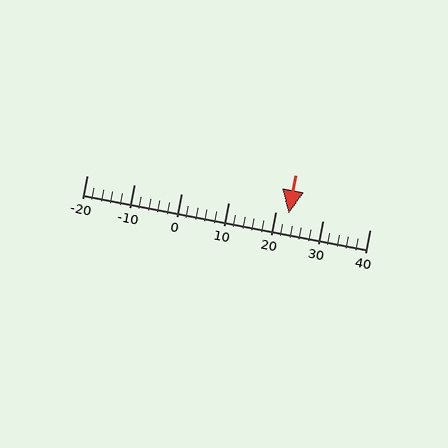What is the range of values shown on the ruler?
The ruler shows values from -20 to 40.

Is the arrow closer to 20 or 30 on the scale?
The arrow is closer to 20.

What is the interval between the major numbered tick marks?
The major tick marks are spaced 10 units apart.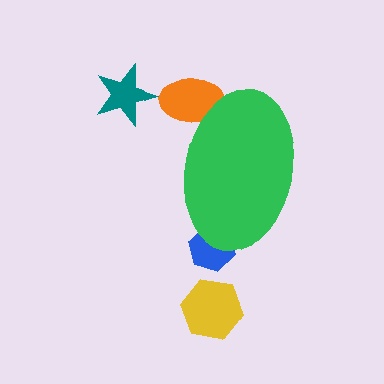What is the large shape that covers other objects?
A green ellipse.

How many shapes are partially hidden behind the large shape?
2 shapes are partially hidden.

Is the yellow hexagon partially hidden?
No, the yellow hexagon is fully visible.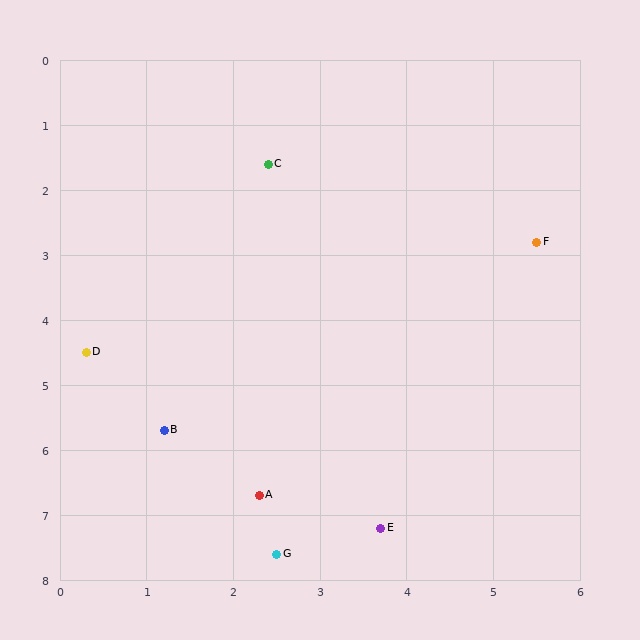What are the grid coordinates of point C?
Point C is at approximately (2.4, 1.6).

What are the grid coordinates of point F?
Point F is at approximately (5.5, 2.8).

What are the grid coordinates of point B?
Point B is at approximately (1.2, 5.7).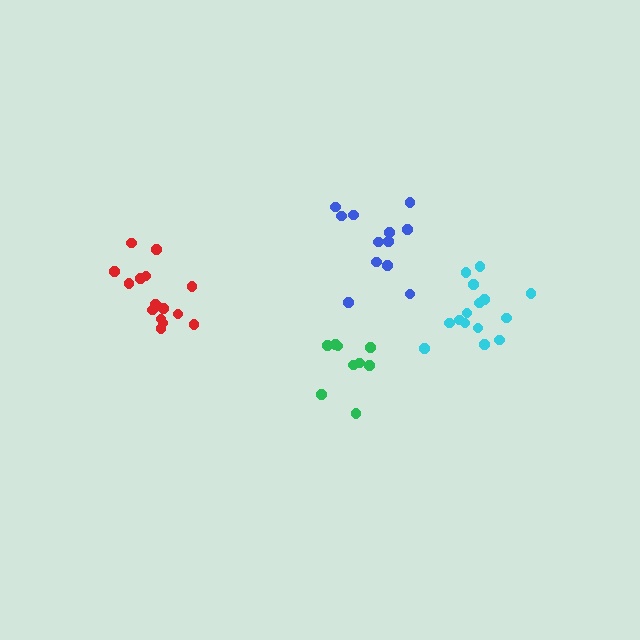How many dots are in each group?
Group 1: 15 dots, Group 2: 12 dots, Group 3: 9 dots, Group 4: 15 dots (51 total).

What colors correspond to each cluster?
The clusters are colored: red, blue, green, cyan.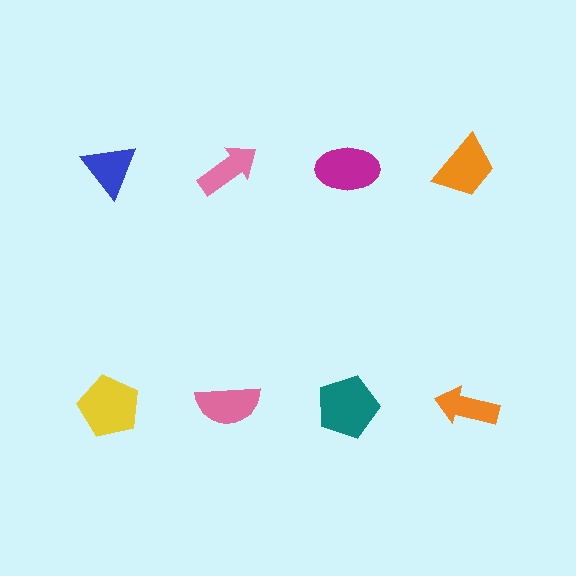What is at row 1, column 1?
A blue triangle.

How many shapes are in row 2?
4 shapes.